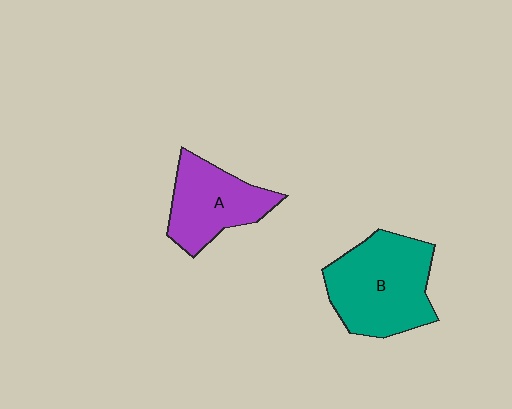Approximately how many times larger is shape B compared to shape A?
Approximately 1.4 times.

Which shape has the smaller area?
Shape A (purple).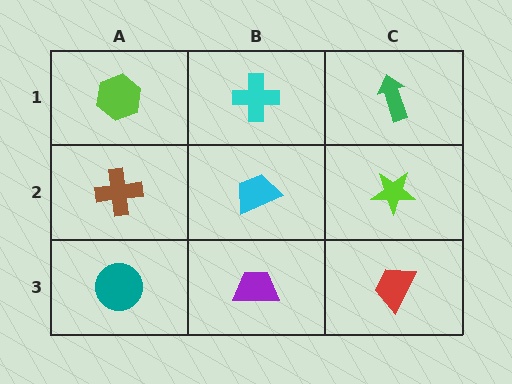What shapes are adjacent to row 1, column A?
A brown cross (row 2, column A), a cyan cross (row 1, column B).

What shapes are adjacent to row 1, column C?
A lime star (row 2, column C), a cyan cross (row 1, column B).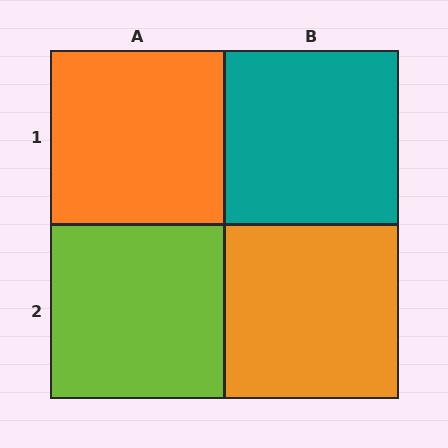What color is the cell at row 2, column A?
Lime.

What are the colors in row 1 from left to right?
Orange, teal.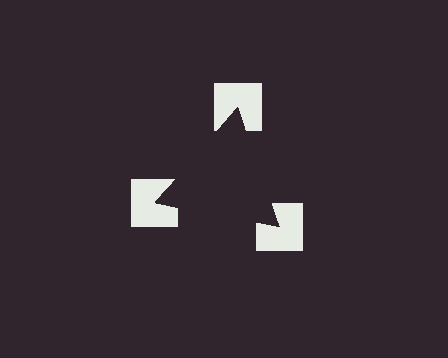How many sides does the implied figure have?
3 sides.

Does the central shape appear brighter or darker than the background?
It typically appears slightly darker than the background, even though no actual brightness change is drawn.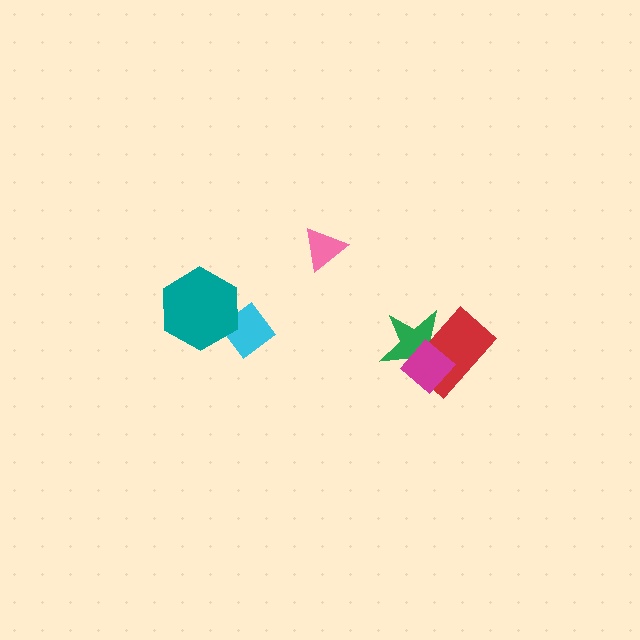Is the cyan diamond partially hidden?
Yes, it is partially covered by another shape.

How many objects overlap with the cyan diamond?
1 object overlaps with the cyan diamond.